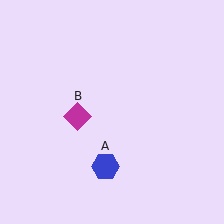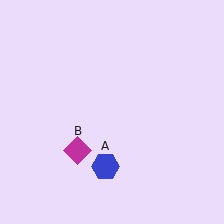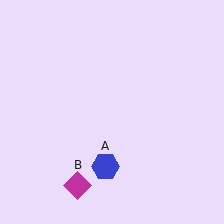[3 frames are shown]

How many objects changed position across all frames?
1 object changed position: magenta diamond (object B).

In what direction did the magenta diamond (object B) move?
The magenta diamond (object B) moved down.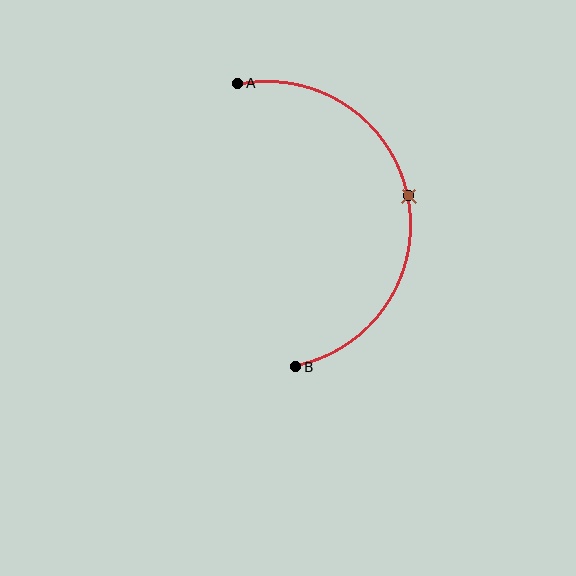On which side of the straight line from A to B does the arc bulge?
The arc bulges to the right of the straight line connecting A and B.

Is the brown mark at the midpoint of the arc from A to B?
Yes. The brown mark lies on the arc at equal arc-length from both A and B — it is the arc midpoint.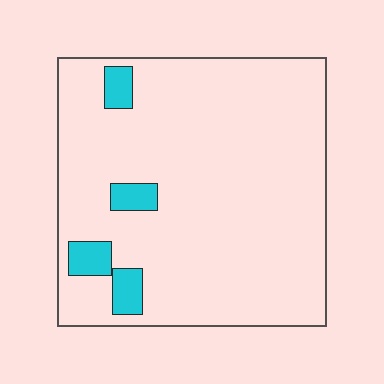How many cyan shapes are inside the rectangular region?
4.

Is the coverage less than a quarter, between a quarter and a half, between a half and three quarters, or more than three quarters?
Less than a quarter.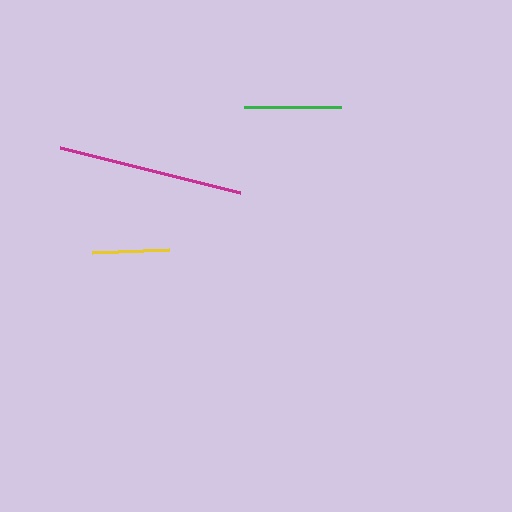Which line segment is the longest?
The magenta line is the longest at approximately 186 pixels.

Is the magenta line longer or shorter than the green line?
The magenta line is longer than the green line.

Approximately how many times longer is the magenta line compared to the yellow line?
The magenta line is approximately 2.4 times the length of the yellow line.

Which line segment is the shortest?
The yellow line is the shortest at approximately 77 pixels.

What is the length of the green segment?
The green segment is approximately 97 pixels long.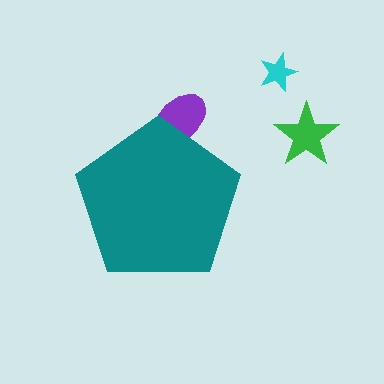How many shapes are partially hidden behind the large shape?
1 shape is partially hidden.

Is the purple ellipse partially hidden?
Yes, the purple ellipse is partially hidden behind the teal pentagon.